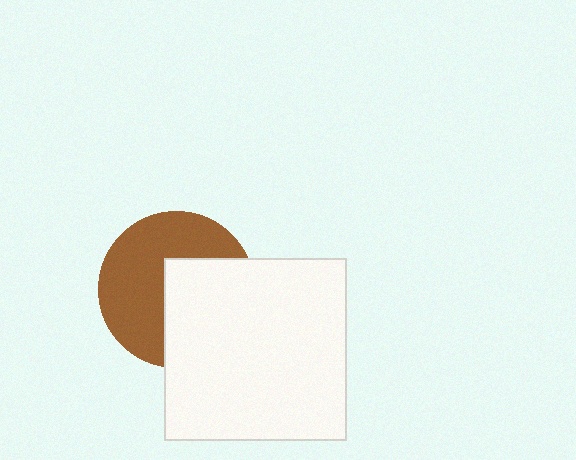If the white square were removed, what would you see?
You would see the complete brown circle.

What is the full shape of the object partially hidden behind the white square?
The partially hidden object is a brown circle.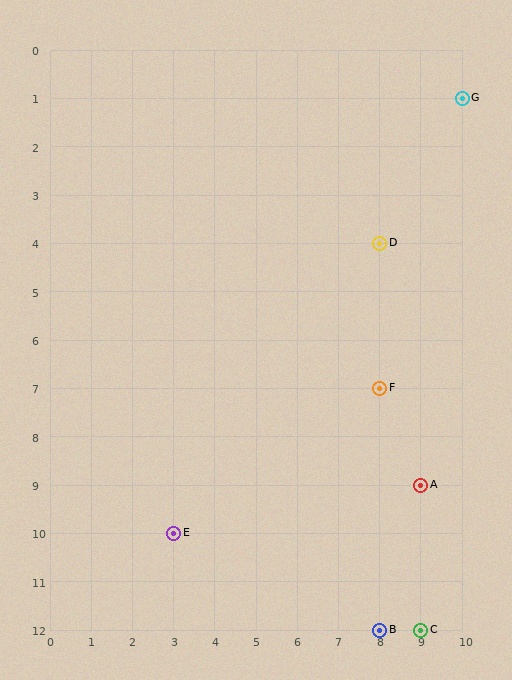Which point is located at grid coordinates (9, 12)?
Point C is at (9, 12).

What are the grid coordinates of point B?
Point B is at grid coordinates (8, 12).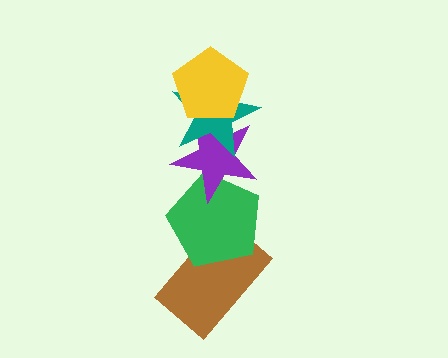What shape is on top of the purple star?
The teal star is on top of the purple star.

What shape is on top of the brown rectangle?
The green pentagon is on top of the brown rectangle.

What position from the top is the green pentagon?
The green pentagon is 4th from the top.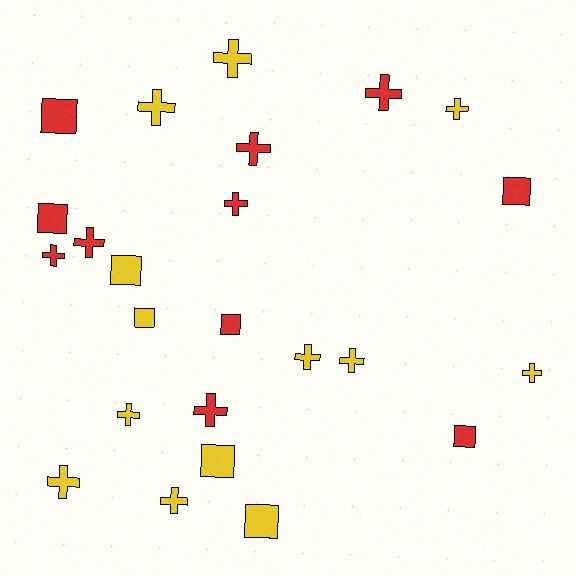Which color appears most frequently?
Yellow, with 13 objects.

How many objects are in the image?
There are 24 objects.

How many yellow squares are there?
There are 4 yellow squares.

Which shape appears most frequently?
Cross, with 15 objects.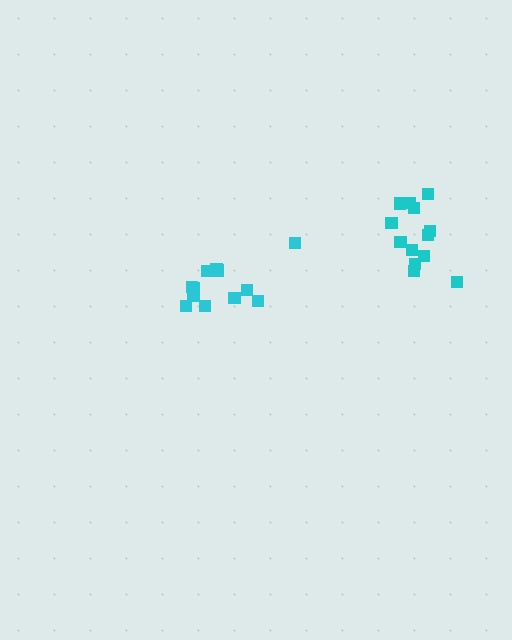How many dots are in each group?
Group 1: 12 dots, Group 2: 13 dots (25 total).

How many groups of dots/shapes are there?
There are 2 groups.